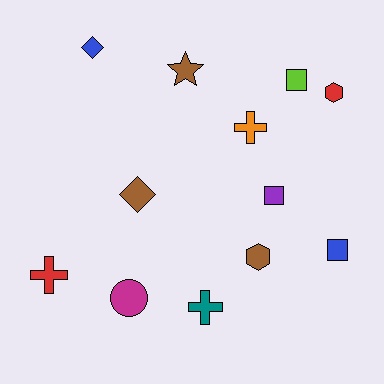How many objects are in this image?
There are 12 objects.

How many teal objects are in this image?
There is 1 teal object.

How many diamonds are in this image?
There are 2 diamonds.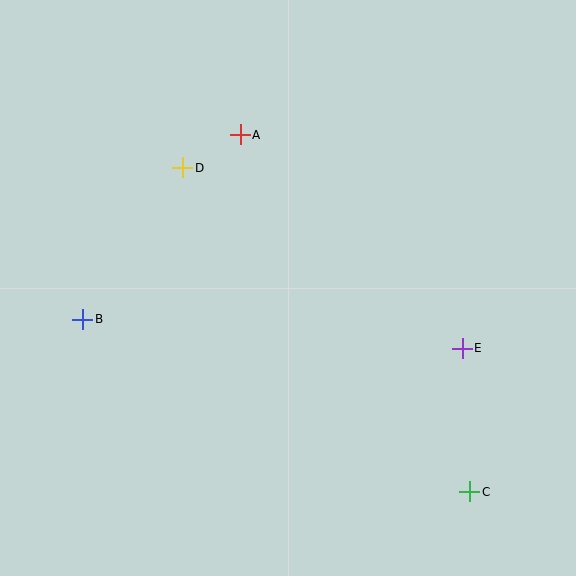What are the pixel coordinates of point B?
Point B is at (83, 319).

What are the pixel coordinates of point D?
Point D is at (183, 168).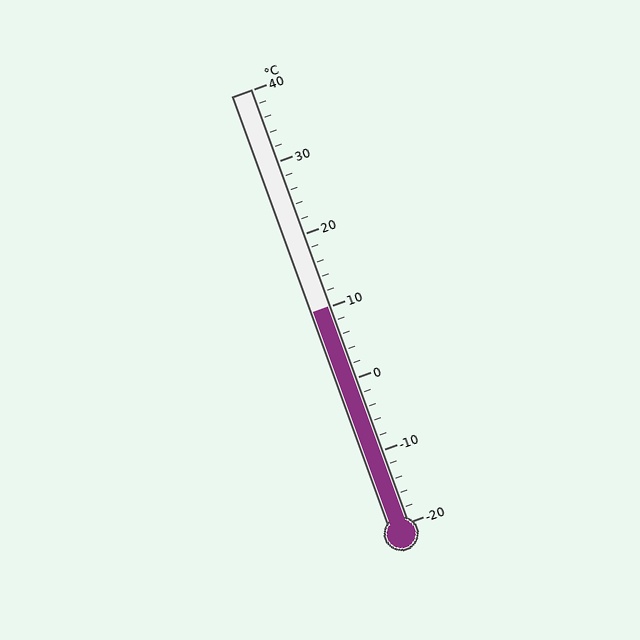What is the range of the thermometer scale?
The thermometer scale ranges from -20°C to 40°C.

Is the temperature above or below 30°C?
The temperature is below 30°C.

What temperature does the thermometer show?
The thermometer shows approximately 10°C.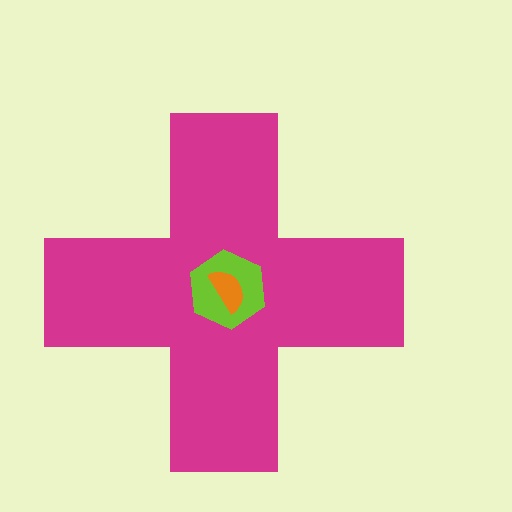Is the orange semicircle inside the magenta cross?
Yes.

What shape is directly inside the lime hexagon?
The orange semicircle.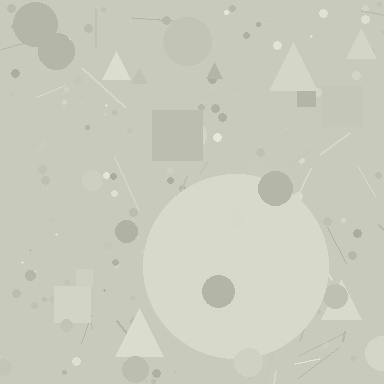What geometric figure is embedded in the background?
A circle is embedded in the background.